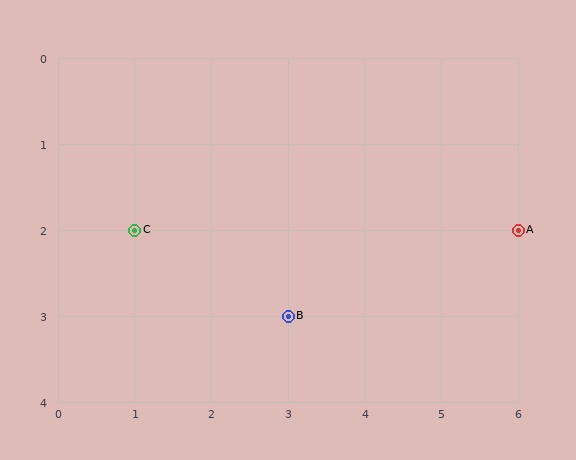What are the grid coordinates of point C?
Point C is at grid coordinates (1, 2).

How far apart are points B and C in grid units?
Points B and C are 2 columns and 1 row apart (about 2.2 grid units diagonally).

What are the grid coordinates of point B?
Point B is at grid coordinates (3, 3).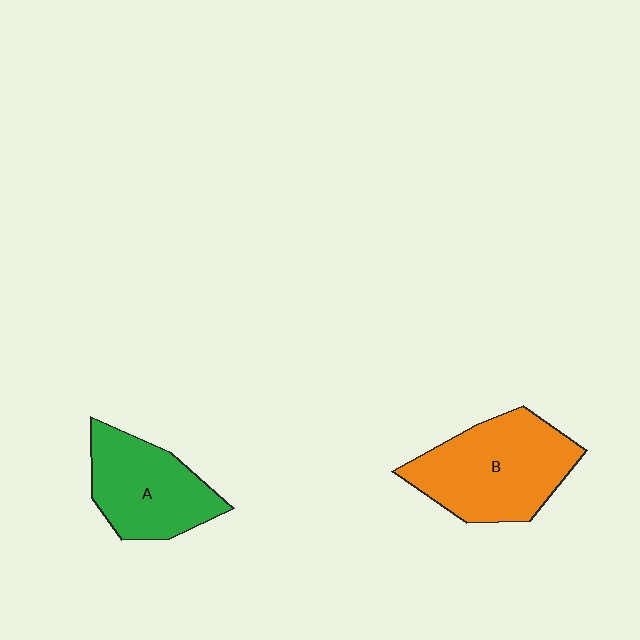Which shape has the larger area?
Shape B (orange).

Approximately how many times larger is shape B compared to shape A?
Approximately 1.3 times.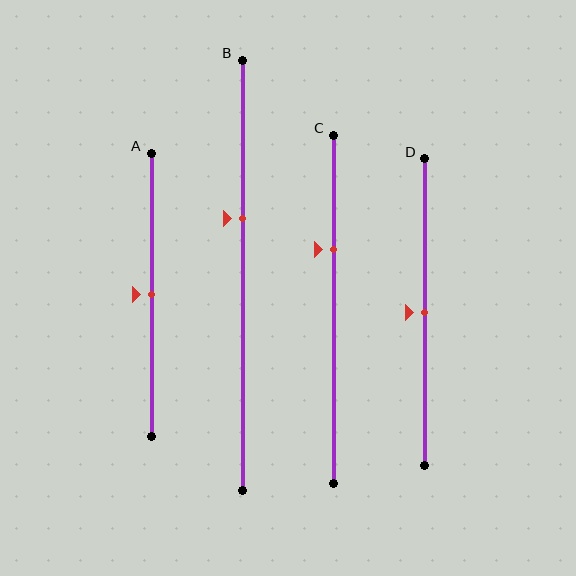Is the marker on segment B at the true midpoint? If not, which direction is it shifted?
No, the marker on segment B is shifted upward by about 13% of the segment length.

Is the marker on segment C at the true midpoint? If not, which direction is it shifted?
No, the marker on segment C is shifted upward by about 17% of the segment length.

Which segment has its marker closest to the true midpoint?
Segment A has its marker closest to the true midpoint.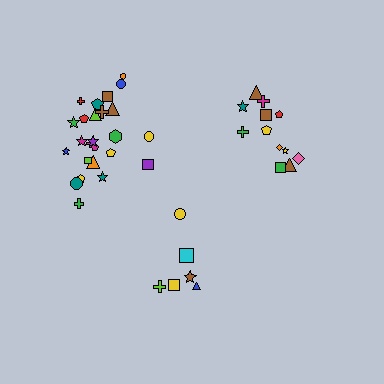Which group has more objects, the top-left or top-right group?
The top-left group.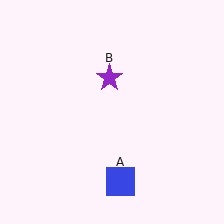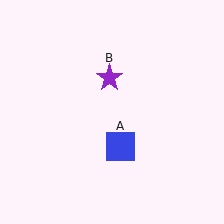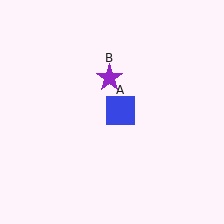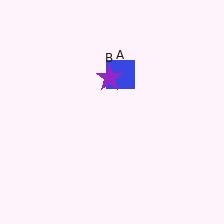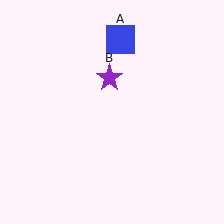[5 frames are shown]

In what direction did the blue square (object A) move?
The blue square (object A) moved up.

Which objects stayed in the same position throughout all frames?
Purple star (object B) remained stationary.